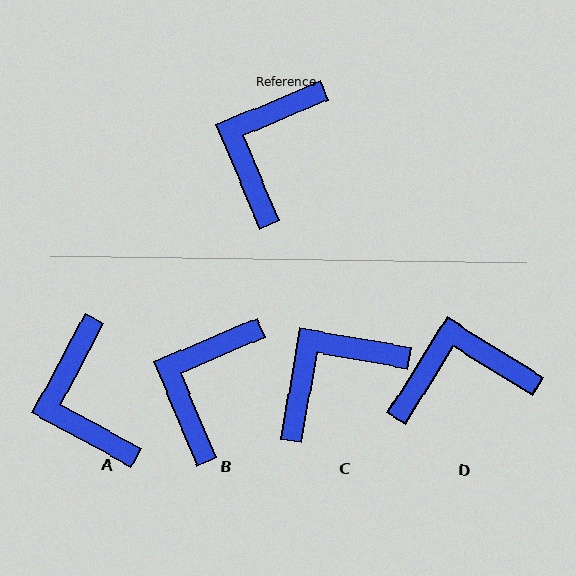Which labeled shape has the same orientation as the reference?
B.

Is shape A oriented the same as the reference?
No, it is off by about 39 degrees.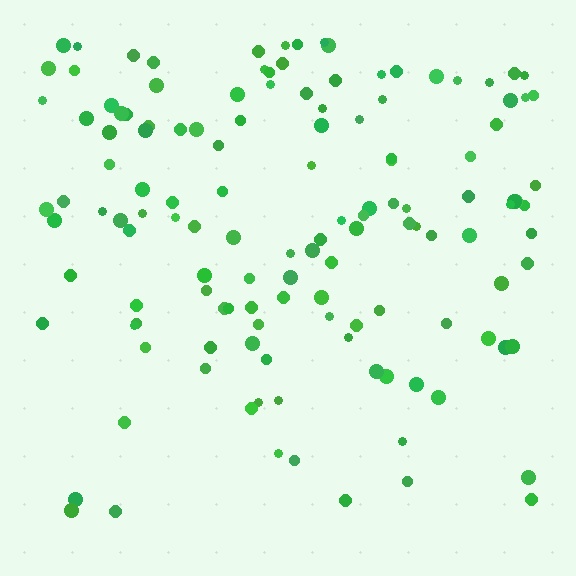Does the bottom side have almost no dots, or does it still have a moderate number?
Still a moderate number, just noticeably fewer than the top.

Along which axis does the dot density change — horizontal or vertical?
Vertical.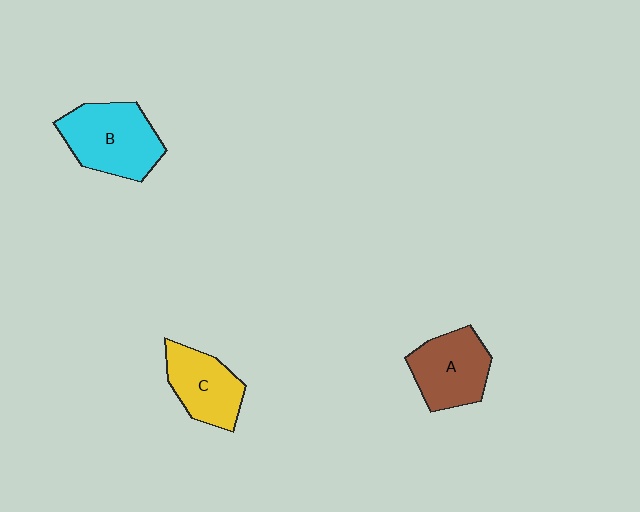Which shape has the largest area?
Shape B (cyan).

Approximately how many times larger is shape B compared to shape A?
Approximately 1.2 times.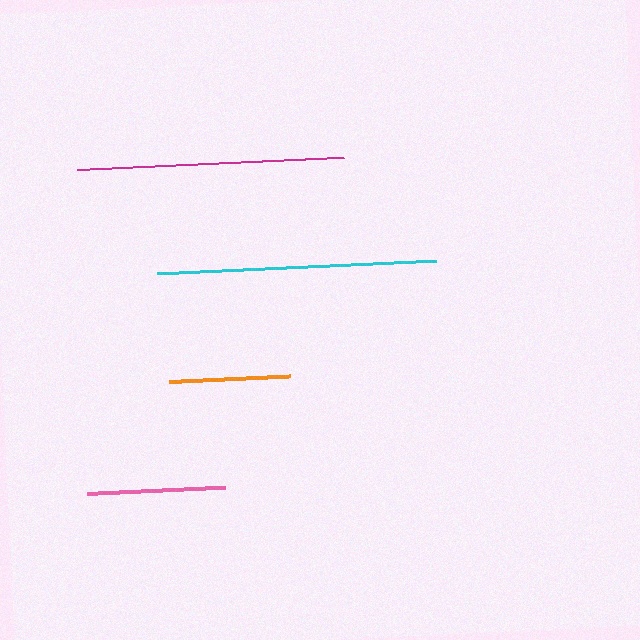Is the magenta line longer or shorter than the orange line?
The magenta line is longer than the orange line.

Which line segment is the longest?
The cyan line is the longest at approximately 279 pixels.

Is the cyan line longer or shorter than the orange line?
The cyan line is longer than the orange line.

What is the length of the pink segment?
The pink segment is approximately 138 pixels long.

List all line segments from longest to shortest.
From longest to shortest: cyan, magenta, pink, orange.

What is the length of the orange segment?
The orange segment is approximately 120 pixels long.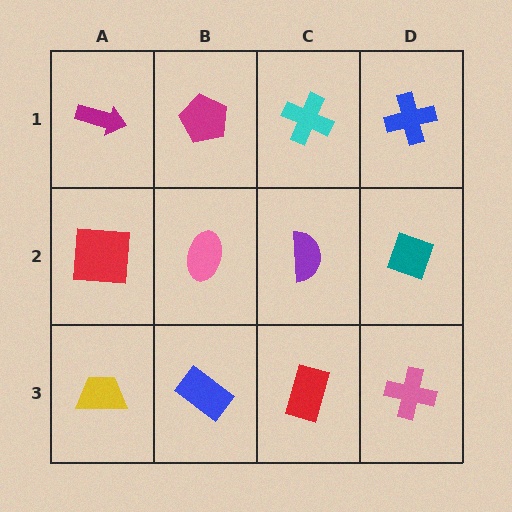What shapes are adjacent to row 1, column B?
A pink ellipse (row 2, column B), a magenta arrow (row 1, column A), a cyan cross (row 1, column C).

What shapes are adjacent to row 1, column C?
A purple semicircle (row 2, column C), a magenta pentagon (row 1, column B), a blue cross (row 1, column D).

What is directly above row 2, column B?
A magenta pentagon.